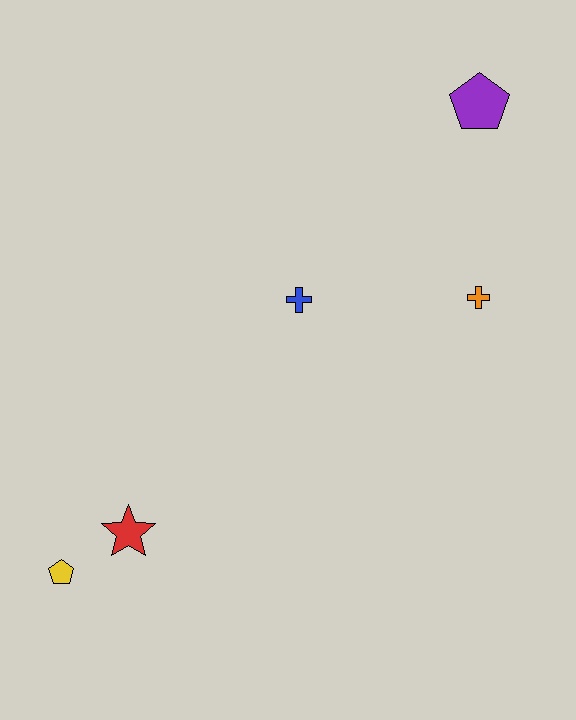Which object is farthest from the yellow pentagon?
The purple pentagon is farthest from the yellow pentagon.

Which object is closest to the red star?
The yellow pentagon is closest to the red star.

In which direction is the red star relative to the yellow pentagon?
The red star is to the right of the yellow pentagon.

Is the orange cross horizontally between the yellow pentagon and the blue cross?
No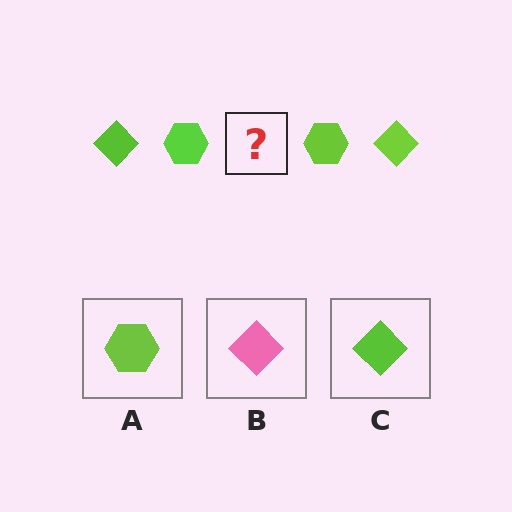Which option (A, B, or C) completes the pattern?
C.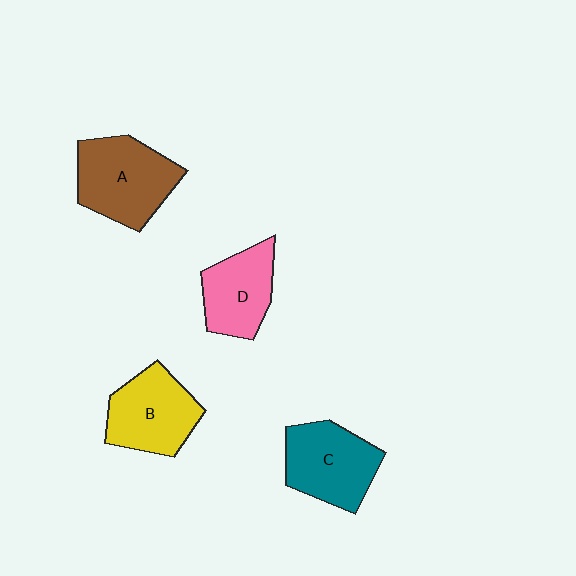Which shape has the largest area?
Shape A (brown).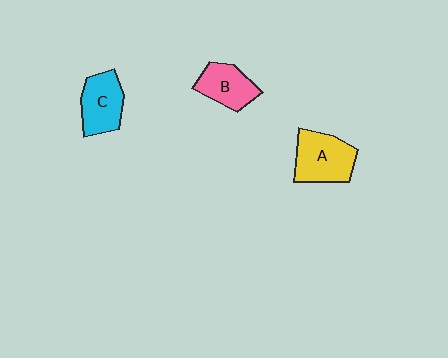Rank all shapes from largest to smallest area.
From largest to smallest: A (yellow), C (cyan), B (pink).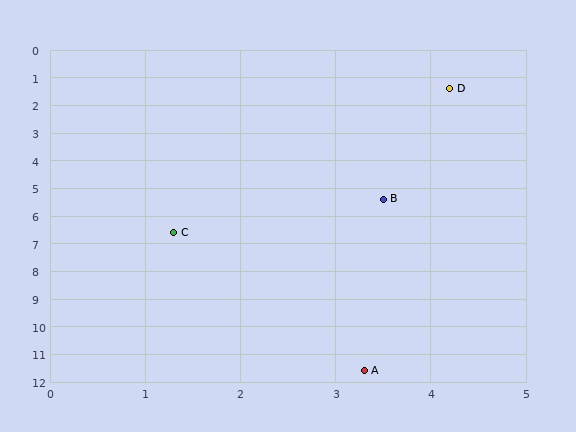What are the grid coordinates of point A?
Point A is at approximately (3.3, 11.6).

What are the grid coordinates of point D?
Point D is at approximately (4.2, 1.4).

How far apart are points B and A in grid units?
Points B and A are about 6.2 grid units apart.